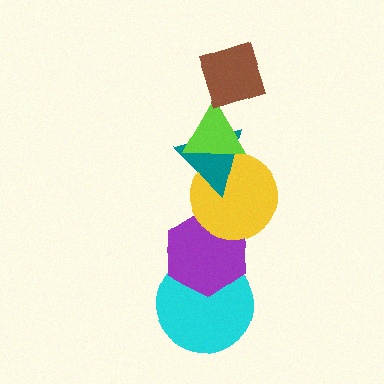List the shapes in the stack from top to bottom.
From top to bottom: the brown diamond, the lime triangle, the teal triangle, the yellow circle, the purple hexagon, the cyan circle.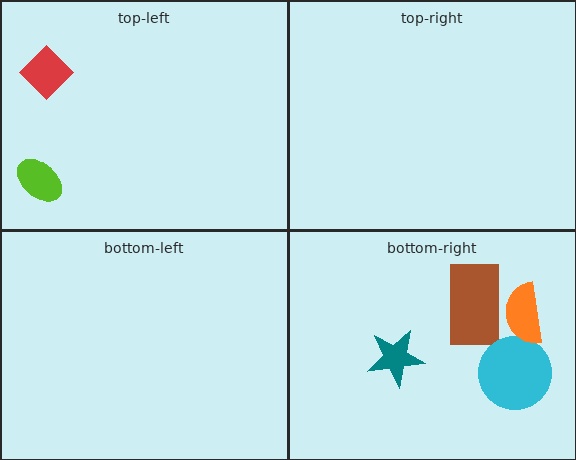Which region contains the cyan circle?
The bottom-right region.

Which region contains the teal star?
The bottom-right region.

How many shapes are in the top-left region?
2.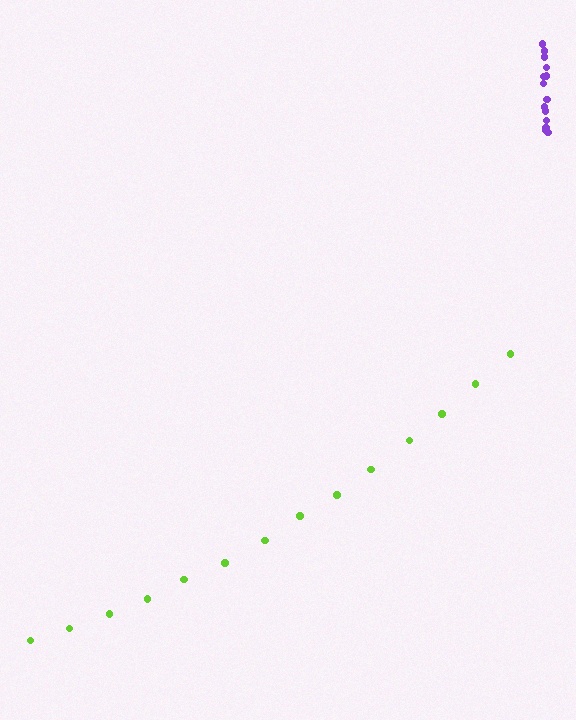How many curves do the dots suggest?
There are 2 distinct paths.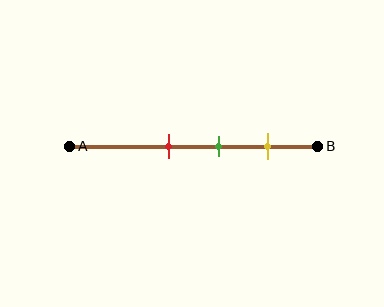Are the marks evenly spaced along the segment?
Yes, the marks are approximately evenly spaced.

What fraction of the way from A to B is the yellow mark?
The yellow mark is approximately 80% (0.8) of the way from A to B.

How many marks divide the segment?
There are 3 marks dividing the segment.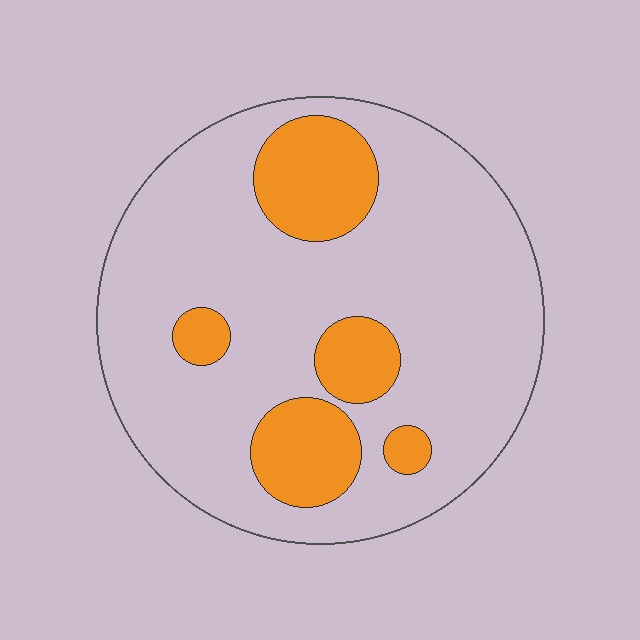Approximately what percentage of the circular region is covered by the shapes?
Approximately 20%.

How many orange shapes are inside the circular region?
5.